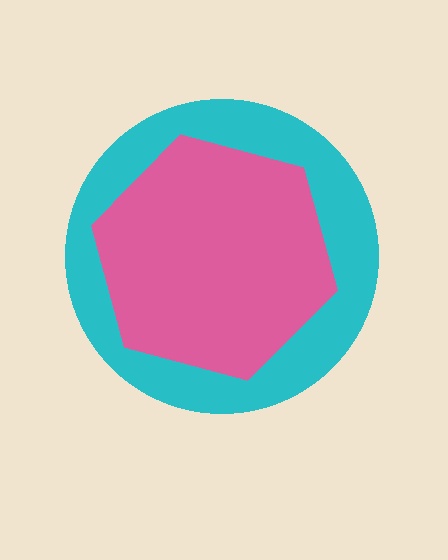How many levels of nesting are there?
2.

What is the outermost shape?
The cyan circle.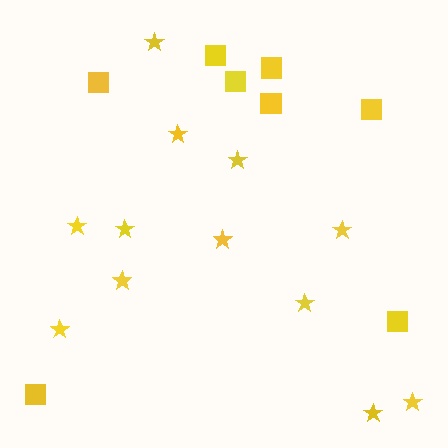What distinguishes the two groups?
There are 2 groups: one group of stars (12) and one group of squares (8).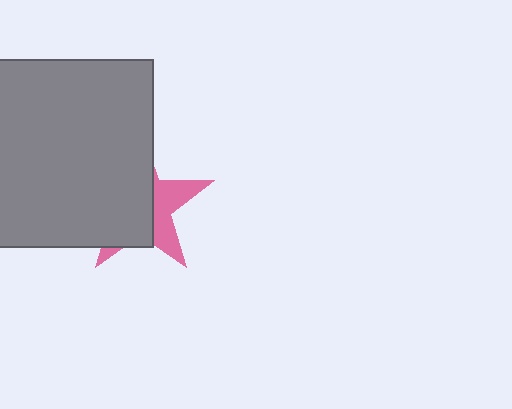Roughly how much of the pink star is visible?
A small part of it is visible (roughly 37%).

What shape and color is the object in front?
The object in front is a gray square.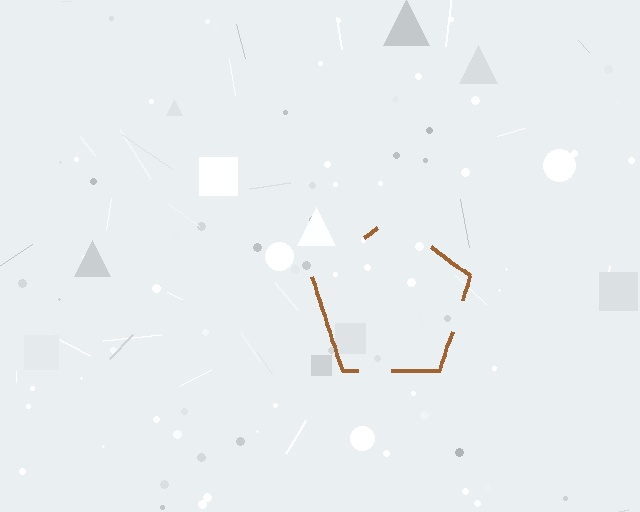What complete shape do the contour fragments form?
The contour fragments form a pentagon.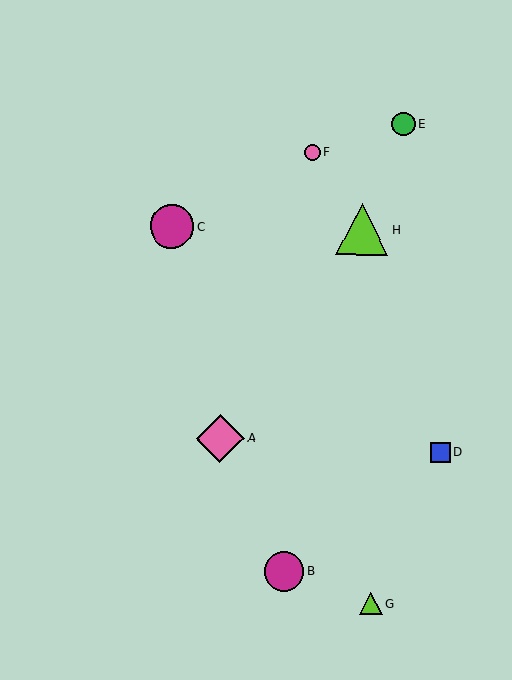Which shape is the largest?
The lime triangle (labeled H) is the largest.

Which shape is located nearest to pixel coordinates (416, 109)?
The green circle (labeled E) at (404, 124) is nearest to that location.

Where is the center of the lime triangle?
The center of the lime triangle is at (370, 603).